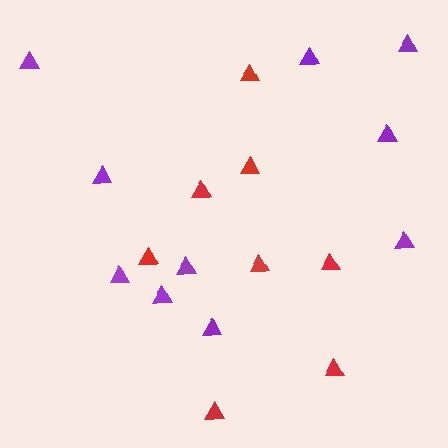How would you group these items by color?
There are 2 groups: one group of red triangles (8) and one group of purple triangles (10).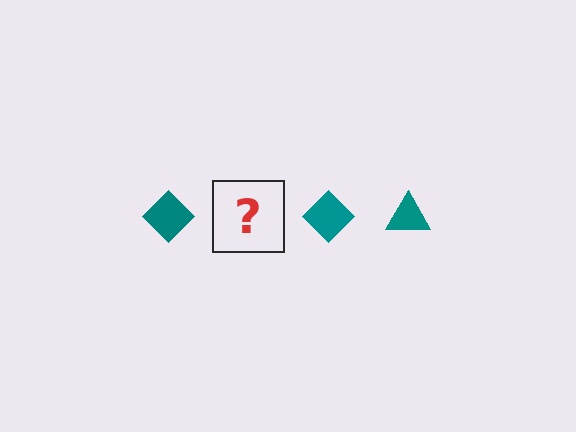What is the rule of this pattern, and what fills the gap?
The rule is that the pattern cycles through diamond, triangle shapes in teal. The gap should be filled with a teal triangle.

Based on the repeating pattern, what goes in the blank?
The blank should be a teal triangle.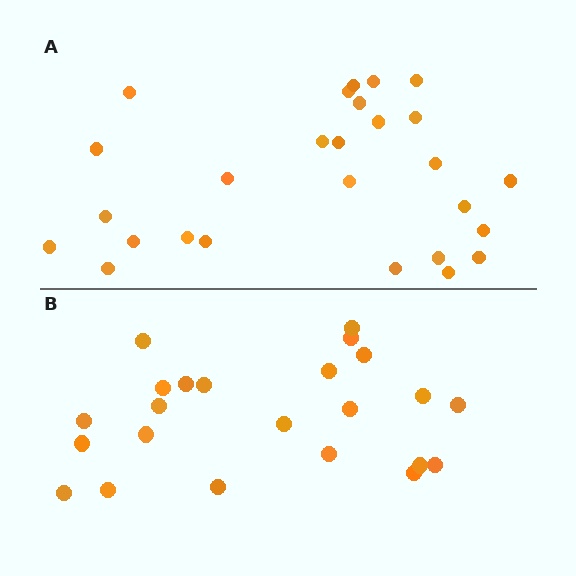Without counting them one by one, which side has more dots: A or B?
Region A (the top region) has more dots.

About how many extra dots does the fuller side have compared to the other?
Region A has about 4 more dots than region B.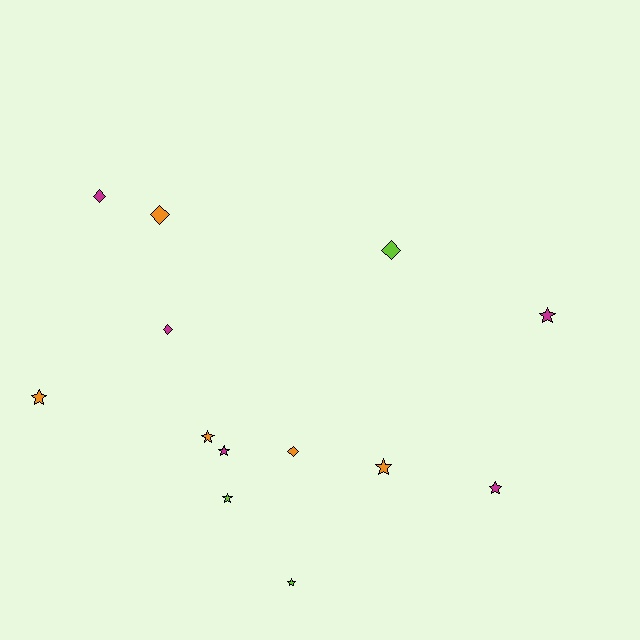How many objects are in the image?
There are 13 objects.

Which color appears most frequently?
Magenta, with 5 objects.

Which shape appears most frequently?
Star, with 8 objects.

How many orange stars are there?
There are 3 orange stars.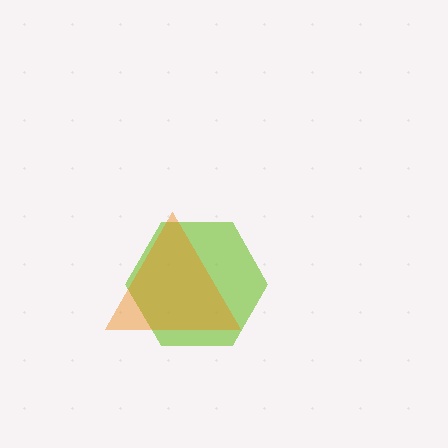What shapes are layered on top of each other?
The layered shapes are: a lime hexagon, an orange triangle.